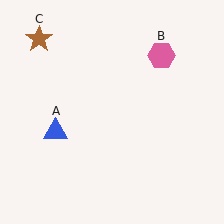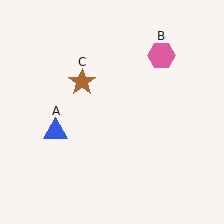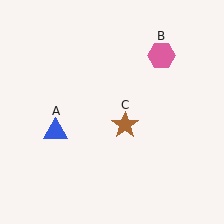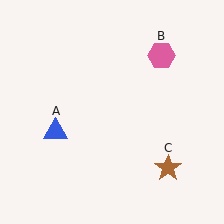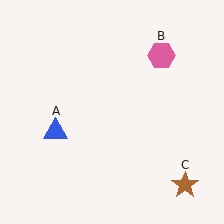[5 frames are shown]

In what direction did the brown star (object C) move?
The brown star (object C) moved down and to the right.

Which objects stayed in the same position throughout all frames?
Blue triangle (object A) and pink hexagon (object B) remained stationary.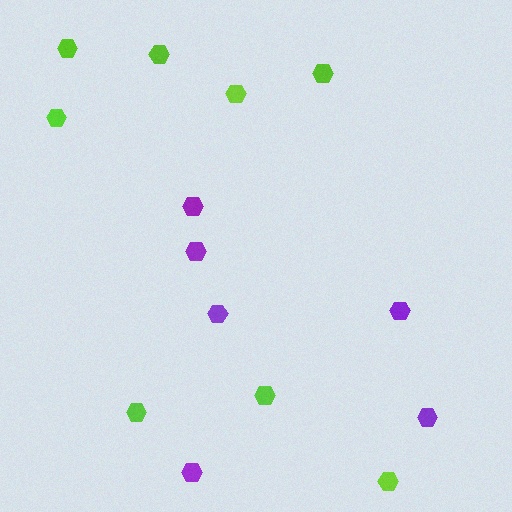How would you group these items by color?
There are 2 groups: one group of lime hexagons (8) and one group of purple hexagons (6).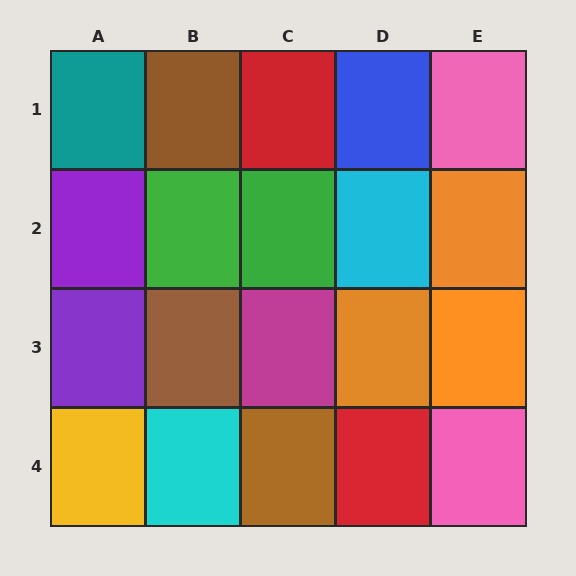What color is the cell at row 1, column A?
Teal.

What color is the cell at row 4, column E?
Pink.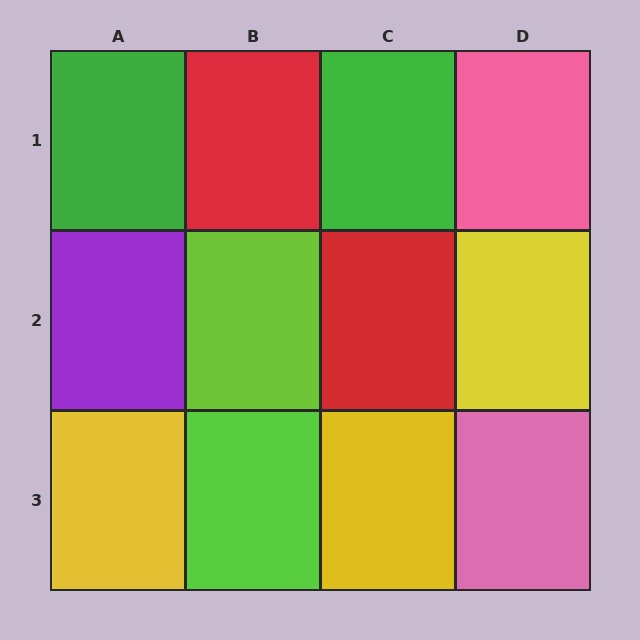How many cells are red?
2 cells are red.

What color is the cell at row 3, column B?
Lime.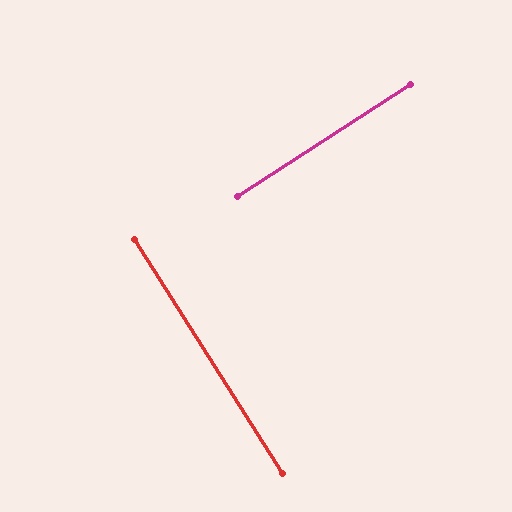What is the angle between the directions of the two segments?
Approximately 89 degrees.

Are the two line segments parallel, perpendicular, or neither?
Perpendicular — they meet at approximately 89°.